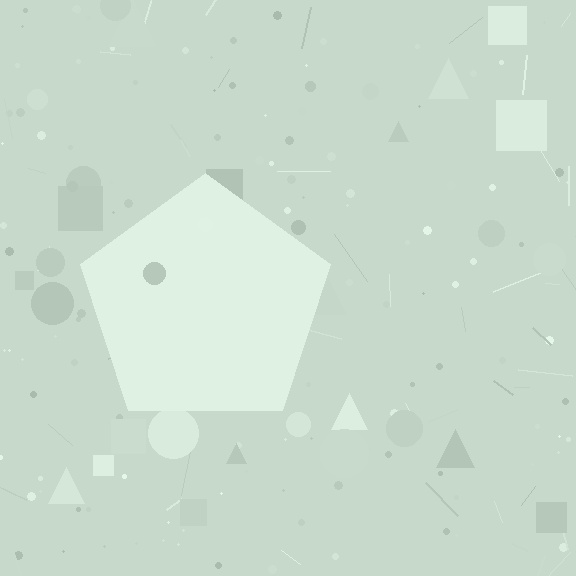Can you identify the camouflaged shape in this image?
The camouflaged shape is a pentagon.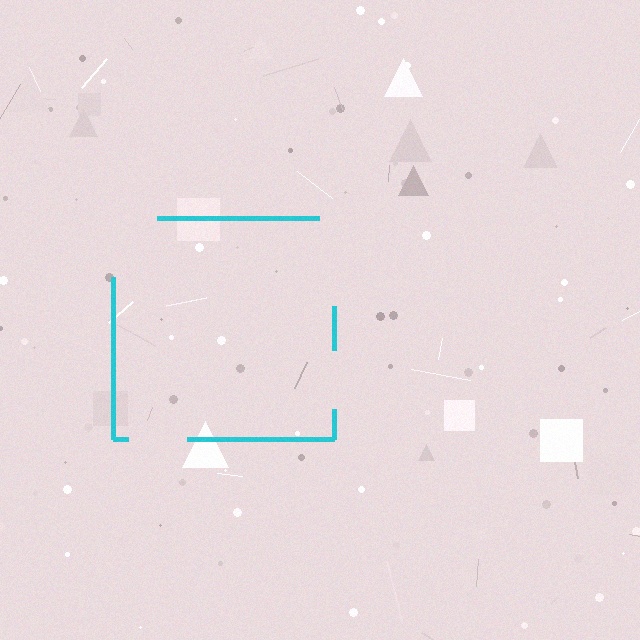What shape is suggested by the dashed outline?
The dashed outline suggests a square.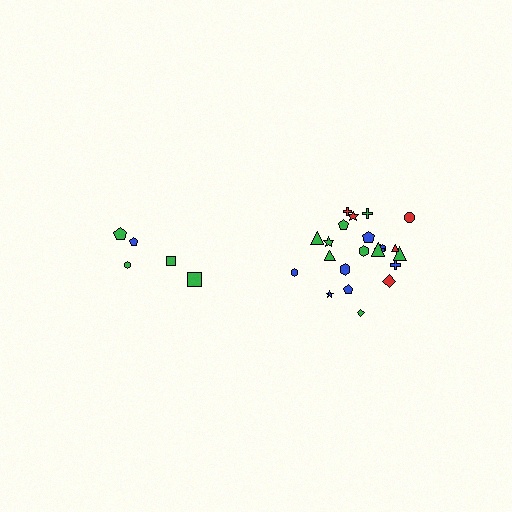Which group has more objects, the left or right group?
The right group.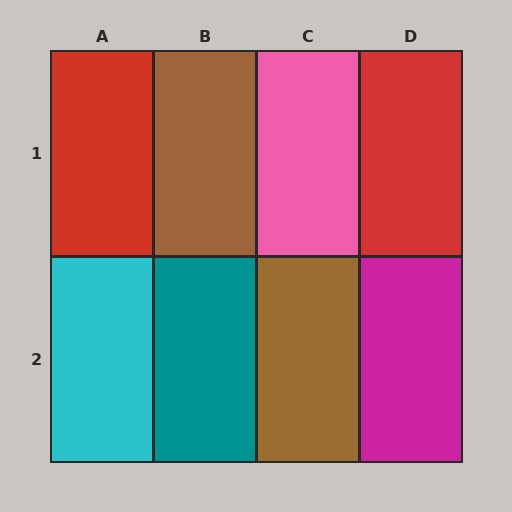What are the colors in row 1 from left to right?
Red, brown, pink, red.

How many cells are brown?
2 cells are brown.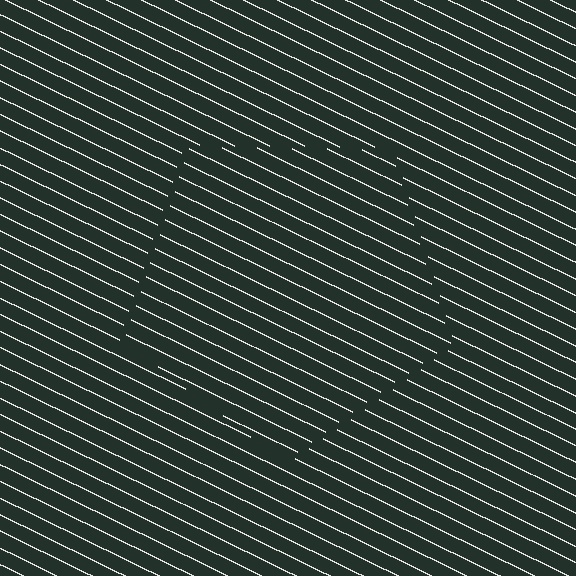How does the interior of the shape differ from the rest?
The interior of the shape contains the same grating, shifted by half a period — the contour is defined by the phase discontinuity where line-ends from the inner and outer gratings abut.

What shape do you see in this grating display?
An illusory pentagon. The interior of the shape contains the same grating, shifted by half a period — the contour is defined by the phase discontinuity where line-ends from the inner and outer gratings abut.